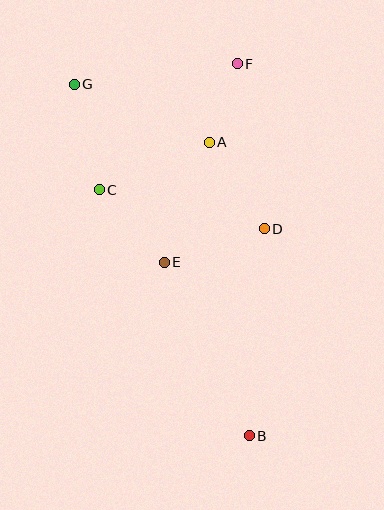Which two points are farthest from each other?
Points B and G are farthest from each other.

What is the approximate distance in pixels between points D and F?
The distance between D and F is approximately 167 pixels.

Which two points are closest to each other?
Points A and F are closest to each other.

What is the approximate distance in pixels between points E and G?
The distance between E and G is approximately 199 pixels.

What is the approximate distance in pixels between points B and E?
The distance between B and E is approximately 193 pixels.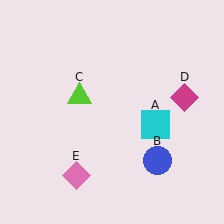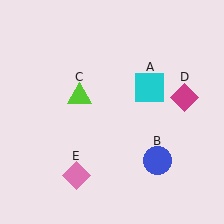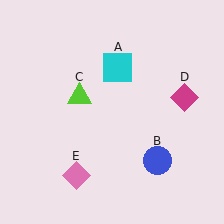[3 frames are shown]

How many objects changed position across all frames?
1 object changed position: cyan square (object A).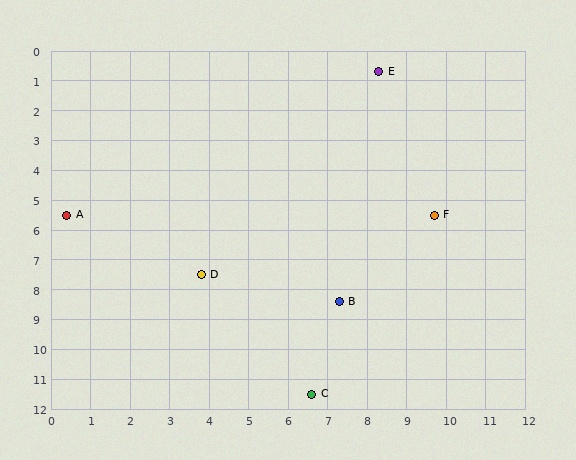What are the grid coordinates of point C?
Point C is at approximately (6.6, 11.5).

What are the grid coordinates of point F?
Point F is at approximately (9.7, 5.5).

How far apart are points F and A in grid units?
Points F and A are about 9.3 grid units apart.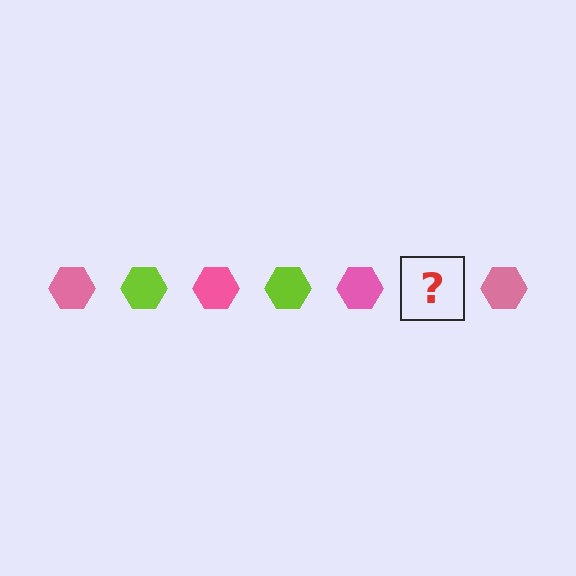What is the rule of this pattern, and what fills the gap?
The rule is that the pattern cycles through pink, lime hexagons. The gap should be filled with a lime hexagon.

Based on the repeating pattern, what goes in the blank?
The blank should be a lime hexagon.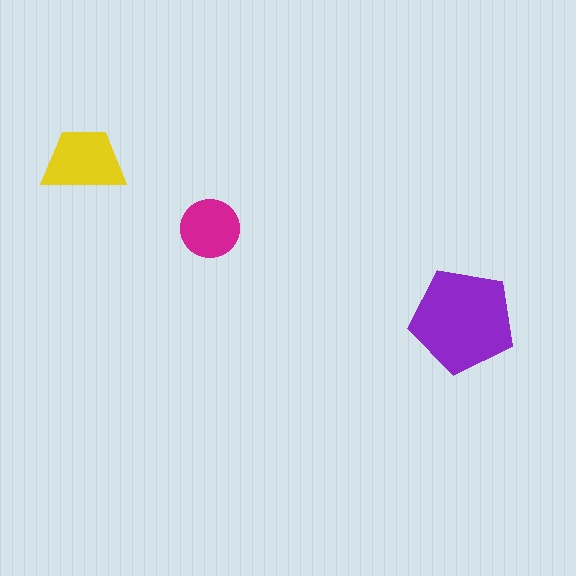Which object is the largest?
The purple pentagon.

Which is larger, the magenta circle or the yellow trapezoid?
The yellow trapezoid.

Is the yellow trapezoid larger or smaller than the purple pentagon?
Smaller.